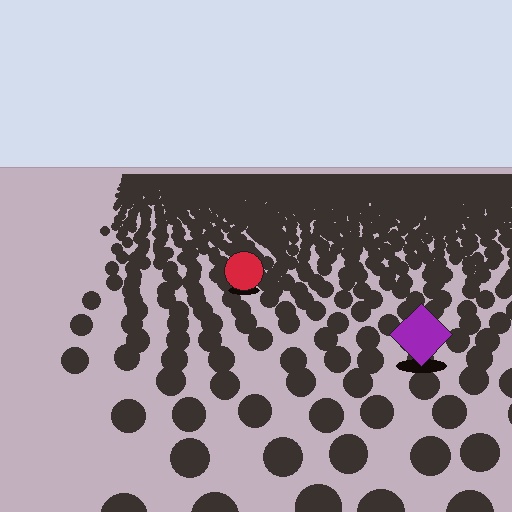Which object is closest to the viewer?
The purple diamond is closest. The texture marks near it are larger and more spread out.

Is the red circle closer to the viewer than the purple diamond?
No. The purple diamond is closer — you can tell from the texture gradient: the ground texture is coarser near it.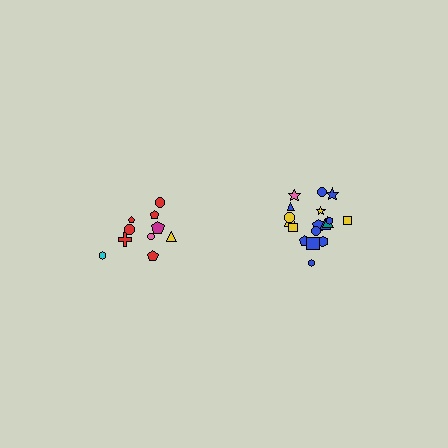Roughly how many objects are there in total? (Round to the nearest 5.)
Roughly 30 objects in total.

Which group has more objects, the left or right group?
The right group.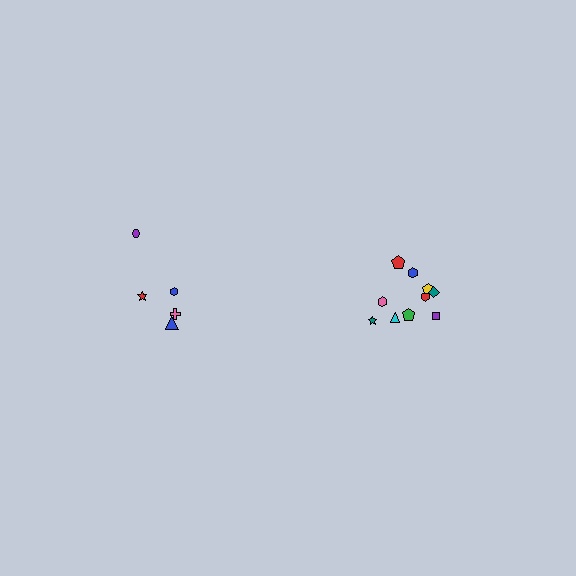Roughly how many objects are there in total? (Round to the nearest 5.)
Roughly 15 objects in total.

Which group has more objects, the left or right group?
The right group.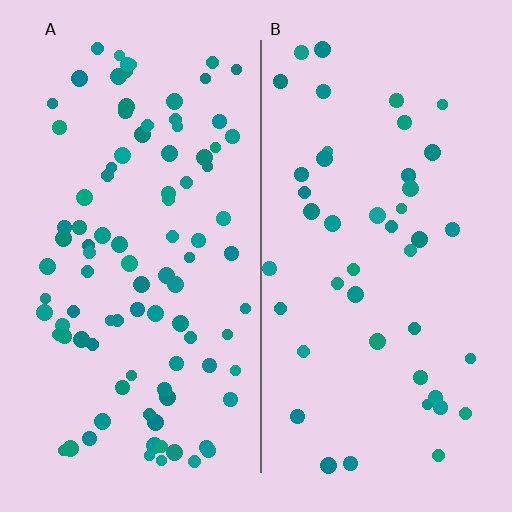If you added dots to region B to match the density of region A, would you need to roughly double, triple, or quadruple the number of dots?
Approximately double.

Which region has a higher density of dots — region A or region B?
A (the left).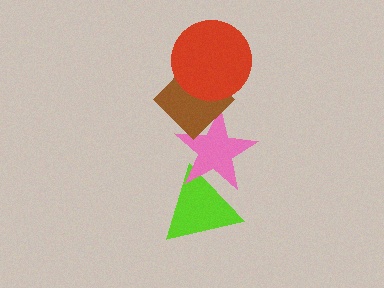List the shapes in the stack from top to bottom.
From top to bottom: the red circle, the brown diamond, the pink star, the lime triangle.